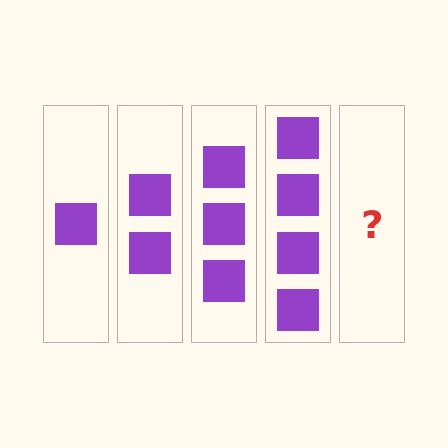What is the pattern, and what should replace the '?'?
The pattern is that each step adds one more square. The '?' should be 5 squares.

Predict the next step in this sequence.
The next step is 5 squares.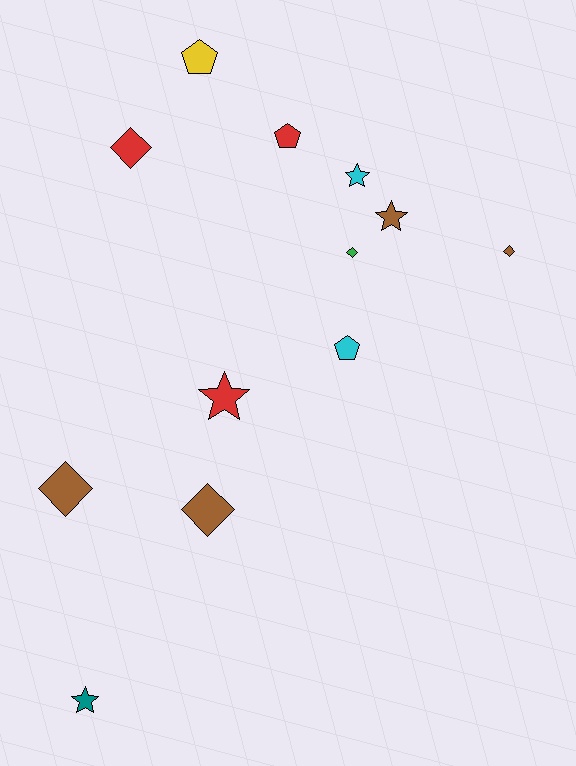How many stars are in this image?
There are 4 stars.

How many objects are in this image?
There are 12 objects.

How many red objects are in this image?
There are 3 red objects.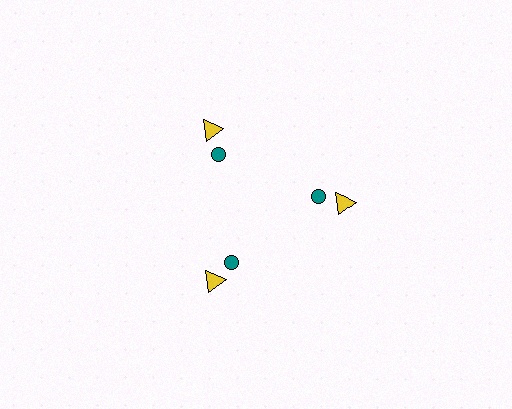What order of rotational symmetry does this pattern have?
This pattern has 3-fold rotational symmetry.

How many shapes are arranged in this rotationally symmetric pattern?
There are 6 shapes, arranged in 3 groups of 2.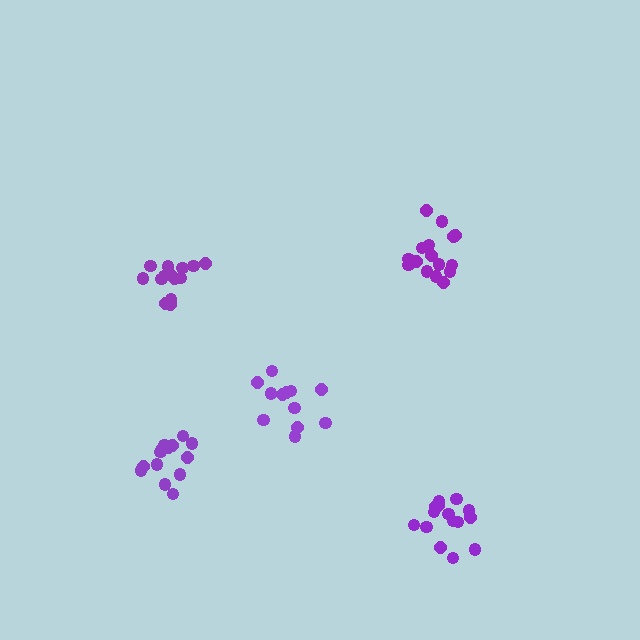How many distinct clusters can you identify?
There are 5 distinct clusters.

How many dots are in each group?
Group 1: 16 dots, Group 2: 14 dots, Group 3: 15 dots, Group 4: 12 dots, Group 5: 14 dots (71 total).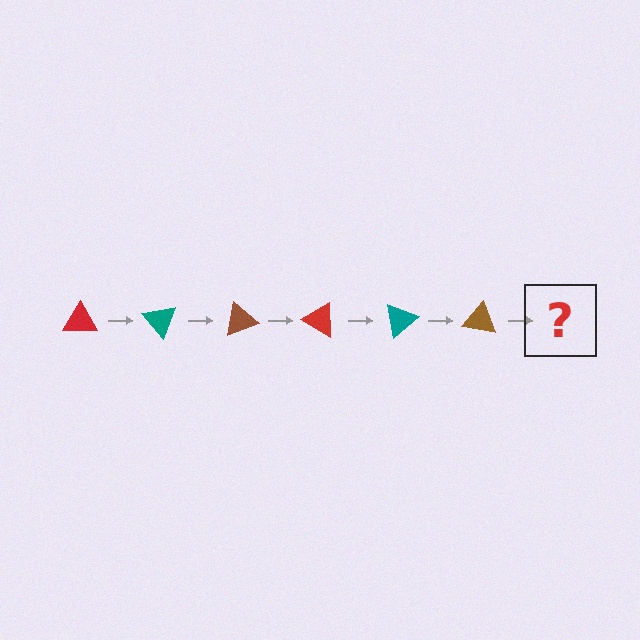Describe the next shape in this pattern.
It should be a red triangle, rotated 300 degrees from the start.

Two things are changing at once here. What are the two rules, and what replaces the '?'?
The two rules are that it rotates 50 degrees each step and the color cycles through red, teal, and brown. The '?' should be a red triangle, rotated 300 degrees from the start.